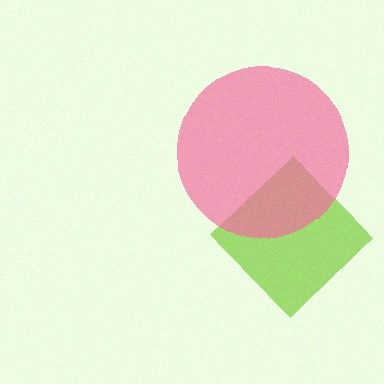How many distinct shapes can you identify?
There are 2 distinct shapes: a lime diamond, a pink circle.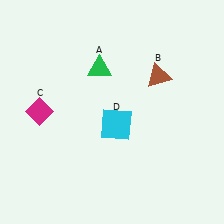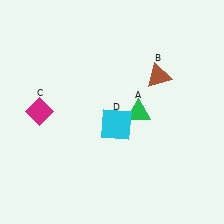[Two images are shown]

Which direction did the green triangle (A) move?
The green triangle (A) moved down.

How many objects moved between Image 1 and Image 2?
1 object moved between the two images.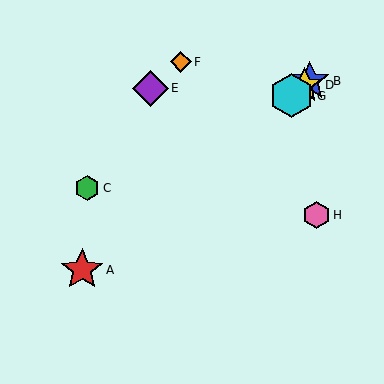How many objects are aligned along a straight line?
4 objects (A, B, D, G) are aligned along a straight line.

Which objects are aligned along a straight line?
Objects A, B, D, G are aligned along a straight line.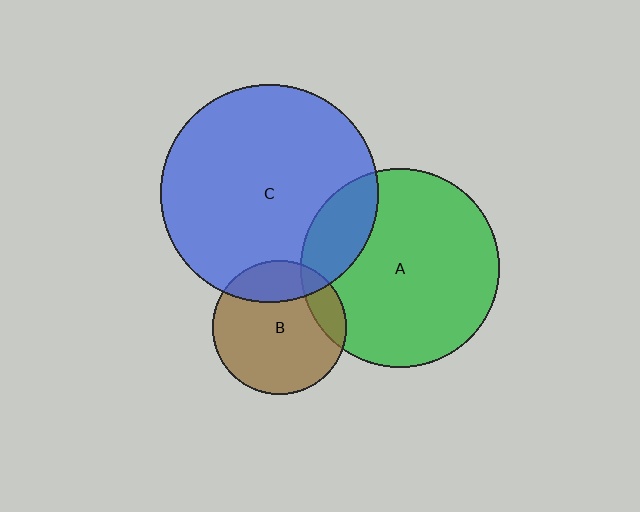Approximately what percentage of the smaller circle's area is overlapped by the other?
Approximately 20%.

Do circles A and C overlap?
Yes.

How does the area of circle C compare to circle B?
Approximately 2.6 times.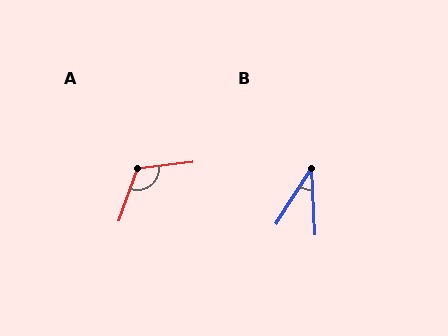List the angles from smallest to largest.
B (35°), A (116°).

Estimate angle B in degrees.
Approximately 35 degrees.